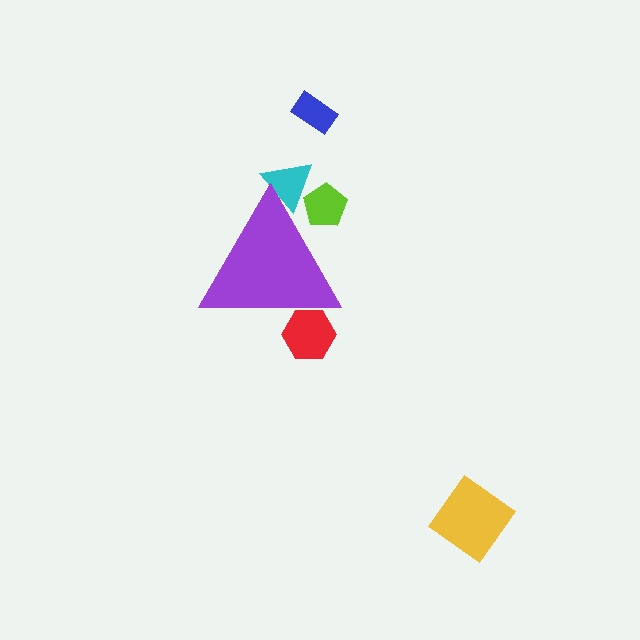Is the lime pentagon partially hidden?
Yes, the lime pentagon is partially hidden behind the purple triangle.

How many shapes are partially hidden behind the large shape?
3 shapes are partially hidden.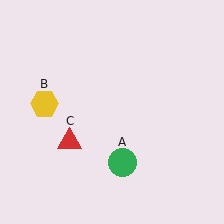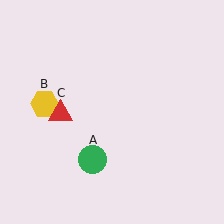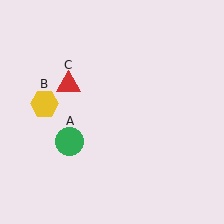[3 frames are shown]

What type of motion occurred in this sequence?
The green circle (object A), red triangle (object C) rotated clockwise around the center of the scene.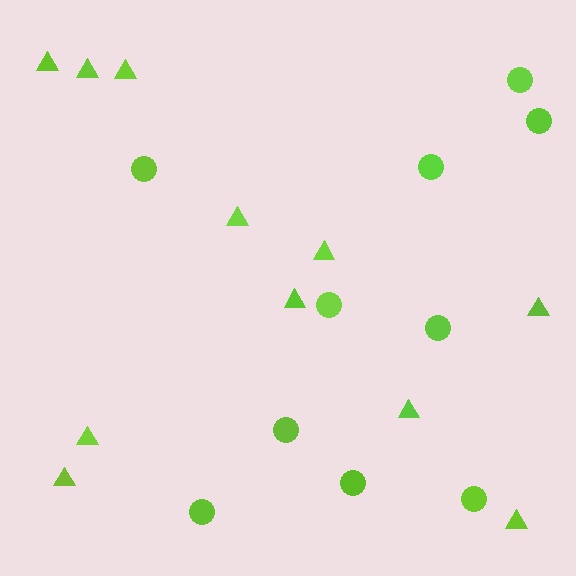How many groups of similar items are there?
There are 2 groups: one group of circles (10) and one group of triangles (11).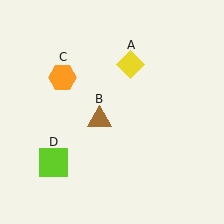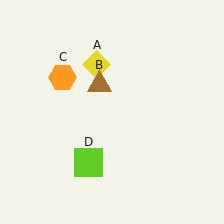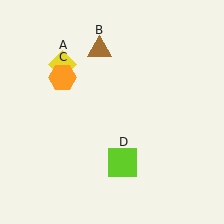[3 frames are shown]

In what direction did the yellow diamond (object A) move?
The yellow diamond (object A) moved left.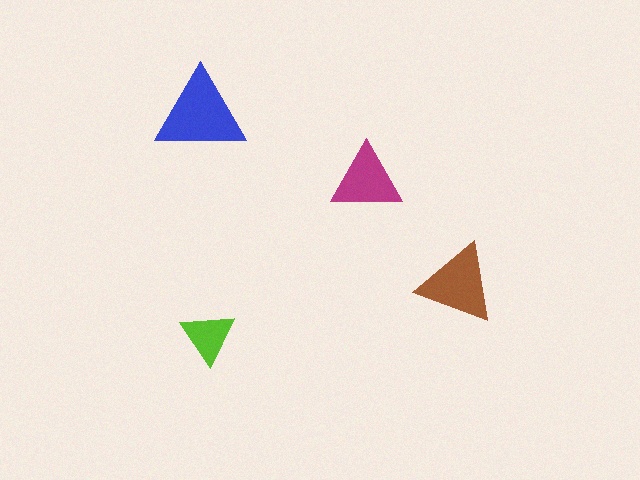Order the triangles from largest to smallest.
the blue one, the brown one, the magenta one, the lime one.